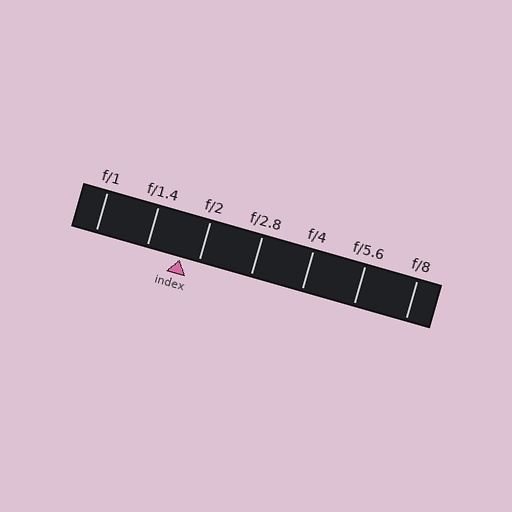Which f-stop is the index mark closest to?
The index mark is closest to f/2.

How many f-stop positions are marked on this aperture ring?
There are 7 f-stop positions marked.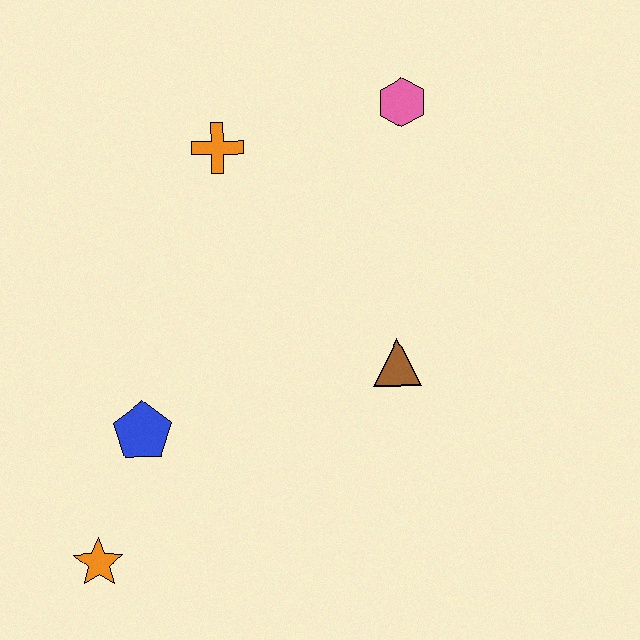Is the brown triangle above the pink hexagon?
No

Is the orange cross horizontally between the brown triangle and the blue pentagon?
Yes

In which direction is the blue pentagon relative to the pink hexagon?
The blue pentagon is below the pink hexagon.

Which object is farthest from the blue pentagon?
The pink hexagon is farthest from the blue pentagon.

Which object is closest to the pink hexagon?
The orange cross is closest to the pink hexagon.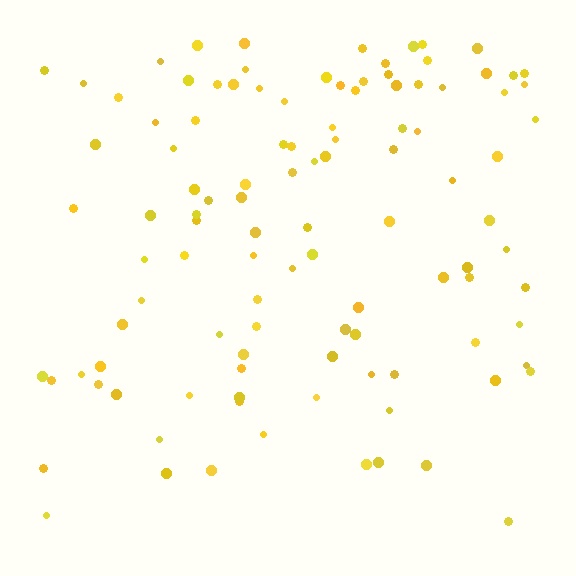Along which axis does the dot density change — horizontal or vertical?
Vertical.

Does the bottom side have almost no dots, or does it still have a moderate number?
Still a moderate number, just noticeably fewer than the top.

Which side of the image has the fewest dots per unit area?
The bottom.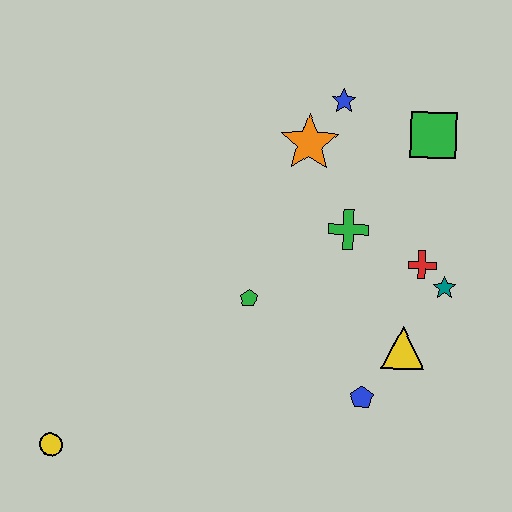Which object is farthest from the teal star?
The yellow circle is farthest from the teal star.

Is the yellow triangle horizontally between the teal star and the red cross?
No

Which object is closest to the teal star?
The red cross is closest to the teal star.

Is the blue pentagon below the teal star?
Yes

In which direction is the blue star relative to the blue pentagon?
The blue star is above the blue pentagon.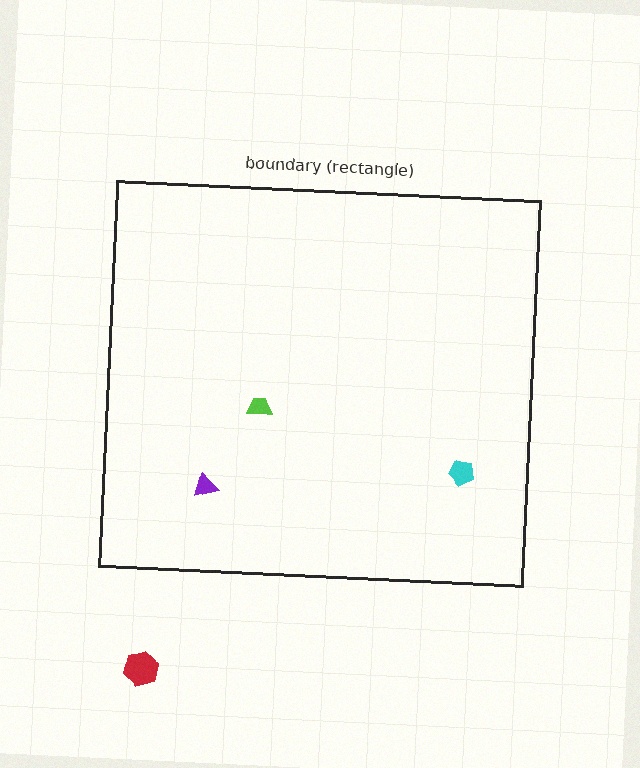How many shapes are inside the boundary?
3 inside, 1 outside.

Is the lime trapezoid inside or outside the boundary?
Inside.